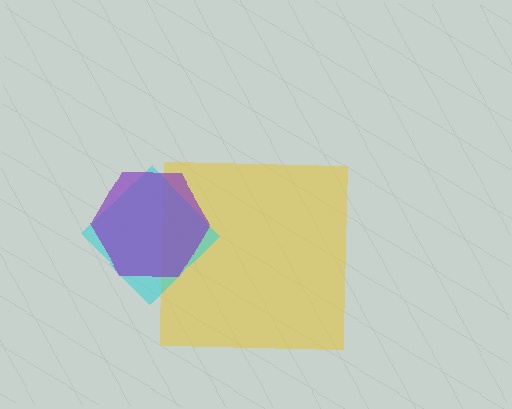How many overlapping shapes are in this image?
There are 3 overlapping shapes in the image.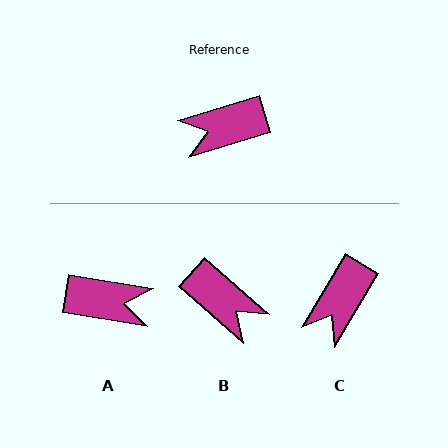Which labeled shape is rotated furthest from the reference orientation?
A, about 153 degrees away.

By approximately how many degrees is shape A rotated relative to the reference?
Approximately 153 degrees counter-clockwise.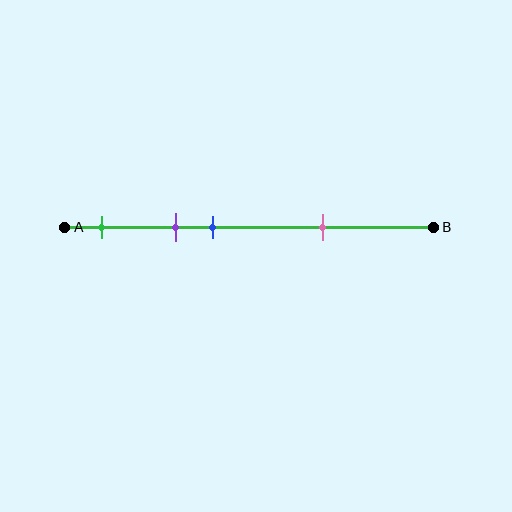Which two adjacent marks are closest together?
The purple and blue marks are the closest adjacent pair.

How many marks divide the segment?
There are 4 marks dividing the segment.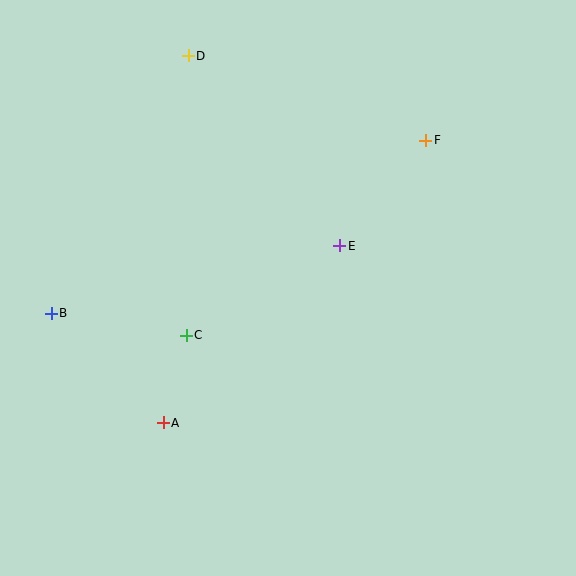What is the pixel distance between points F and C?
The distance between F and C is 309 pixels.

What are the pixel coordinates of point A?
Point A is at (163, 423).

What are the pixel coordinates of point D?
Point D is at (188, 56).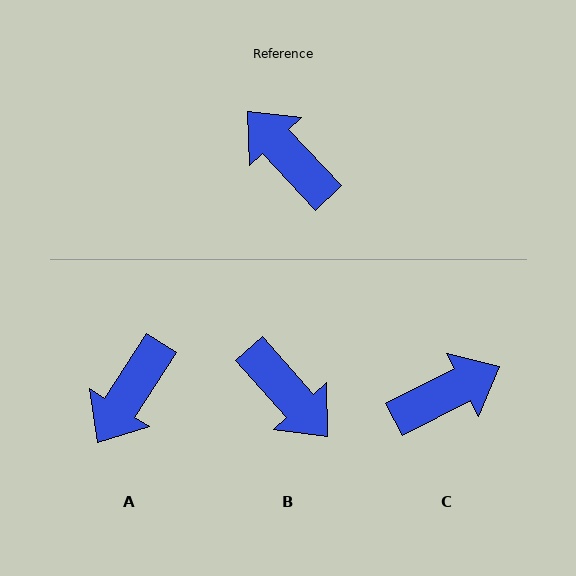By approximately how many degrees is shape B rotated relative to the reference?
Approximately 179 degrees counter-clockwise.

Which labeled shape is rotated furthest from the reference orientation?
B, about 179 degrees away.